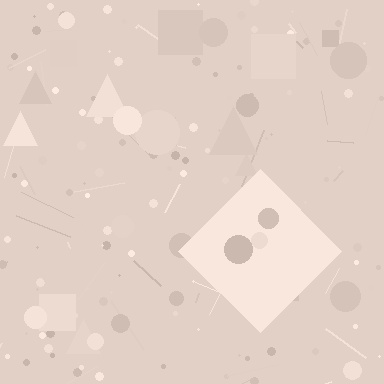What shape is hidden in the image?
A diamond is hidden in the image.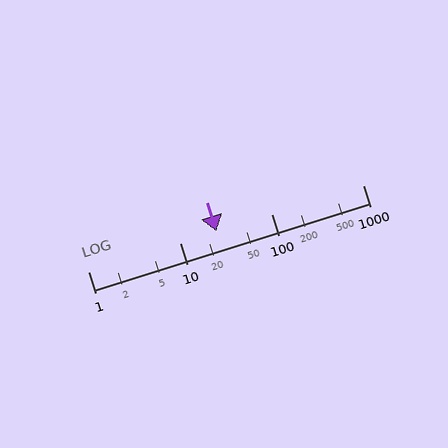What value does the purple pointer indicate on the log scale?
The pointer indicates approximately 25.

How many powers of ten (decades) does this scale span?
The scale spans 3 decades, from 1 to 1000.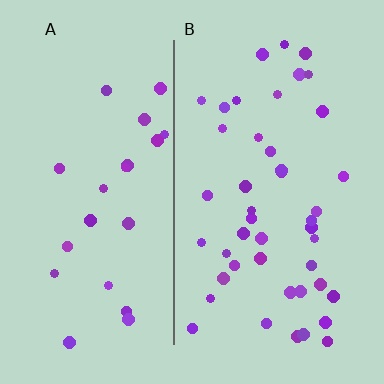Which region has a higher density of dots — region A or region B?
B (the right).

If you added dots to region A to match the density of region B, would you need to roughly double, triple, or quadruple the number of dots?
Approximately double.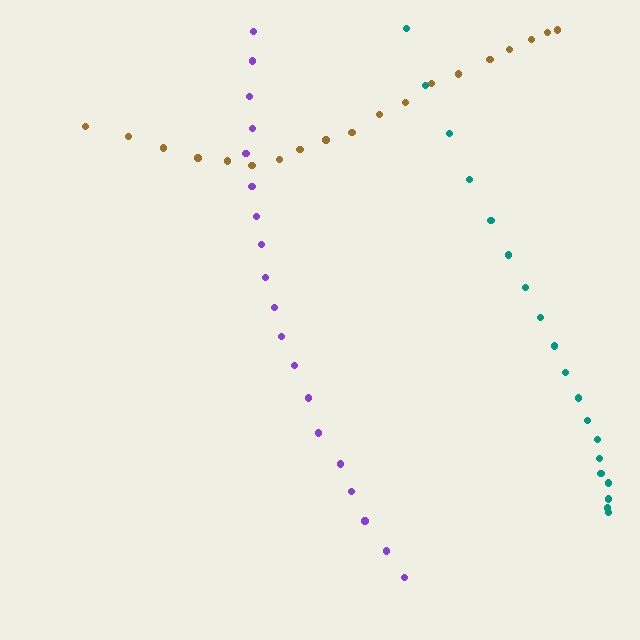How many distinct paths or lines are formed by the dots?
There are 3 distinct paths.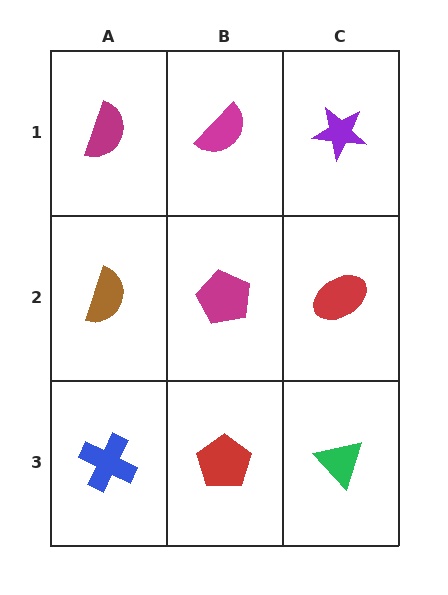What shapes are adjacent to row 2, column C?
A purple star (row 1, column C), a green triangle (row 3, column C), a magenta pentagon (row 2, column B).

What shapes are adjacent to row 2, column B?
A magenta semicircle (row 1, column B), a red pentagon (row 3, column B), a brown semicircle (row 2, column A), a red ellipse (row 2, column C).